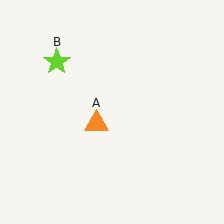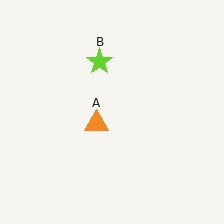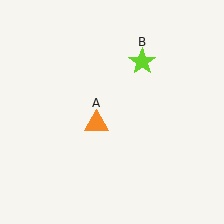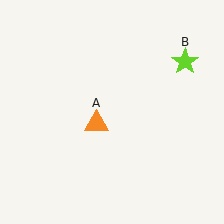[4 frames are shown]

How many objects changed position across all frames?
1 object changed position: lime star (object B).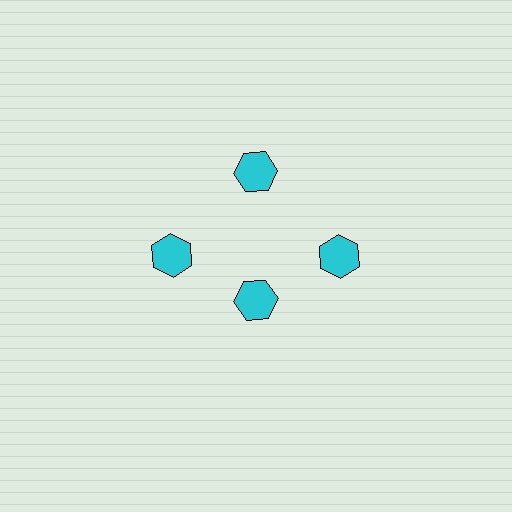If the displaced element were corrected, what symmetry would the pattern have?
It would have 4-fold rotational symmetry — the pattern would map onto itself every 90 degrees.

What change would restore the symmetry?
The symmetry would be restored by moving it outward, back onto the ring so that all 4 hexagons sit at equal angles and equal distance from the center.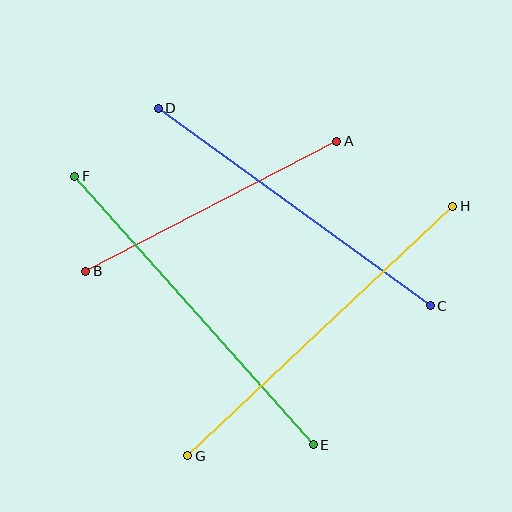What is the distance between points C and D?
The distance is approximately 336 pixels.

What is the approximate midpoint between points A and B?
The midpoint is at approximately (211, 206) pixels.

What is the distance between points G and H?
The distance is approximately 364 pixels.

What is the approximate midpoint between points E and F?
The midpoint is at approximately (194, 310) pixels.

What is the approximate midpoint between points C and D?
The midpoint is at approximately (294, 207) pixels.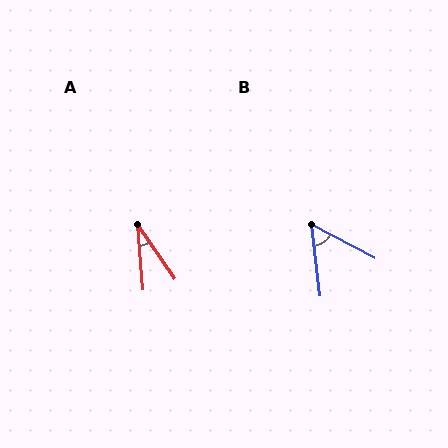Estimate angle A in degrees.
Approximately 30 degrees.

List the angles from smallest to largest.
A (30°), B (56°).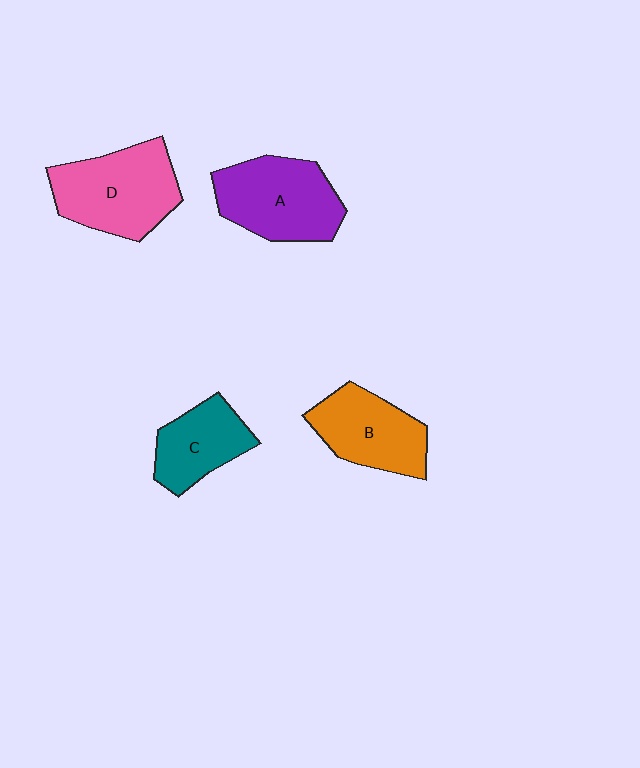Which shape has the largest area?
Shape D (pink).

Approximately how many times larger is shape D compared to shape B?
Approximately 1.3 times.